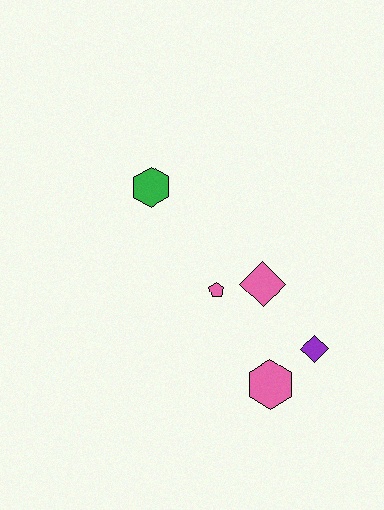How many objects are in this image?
There are 5 objects.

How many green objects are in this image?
There is 1 green object.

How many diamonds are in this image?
There are 2 diamonds.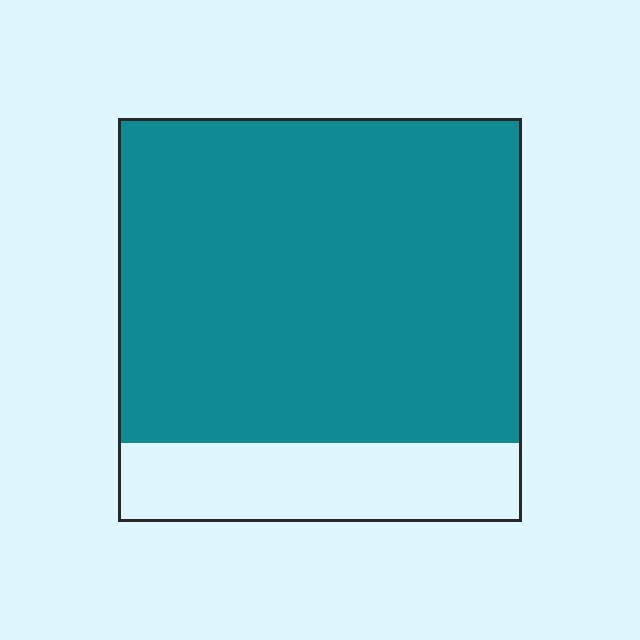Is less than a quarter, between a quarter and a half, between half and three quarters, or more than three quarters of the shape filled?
More than three quarters.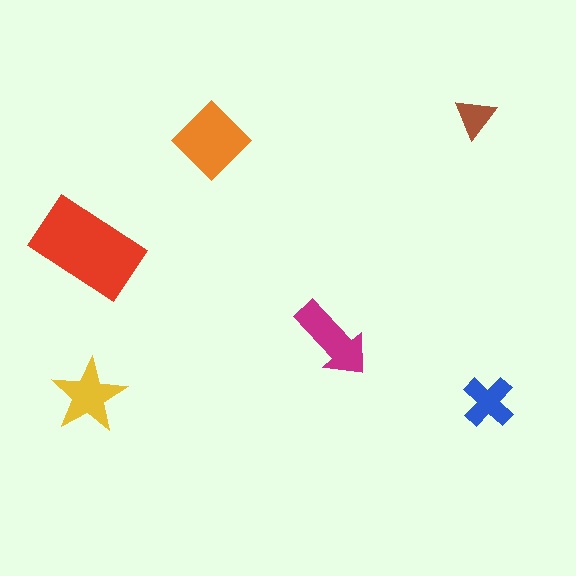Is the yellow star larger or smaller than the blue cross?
Larger.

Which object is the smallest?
The brown triangle.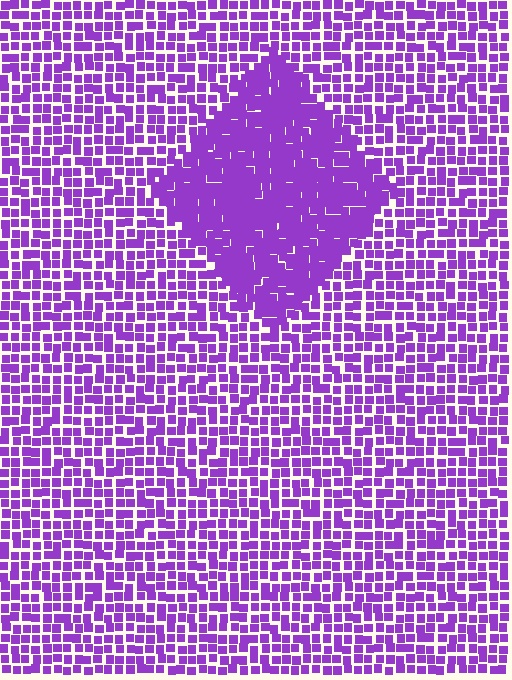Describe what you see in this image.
The image contains small purple elements arranged at two different densities. A diamond-shaped region is visible where the elements are more densely packed than the surrounding area.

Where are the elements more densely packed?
The elements are more densely packed inside the diamond boundary.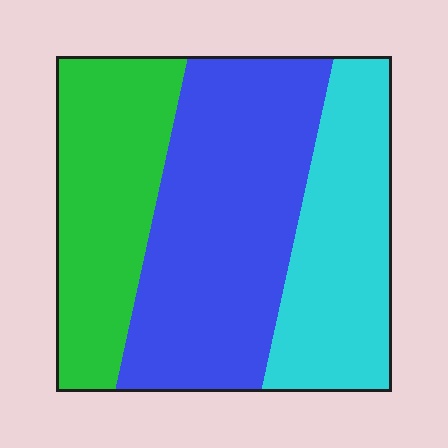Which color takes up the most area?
Blue, at roughly 45%.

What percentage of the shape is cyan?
Cyan takes up about one quarter (1/4) of the shape.